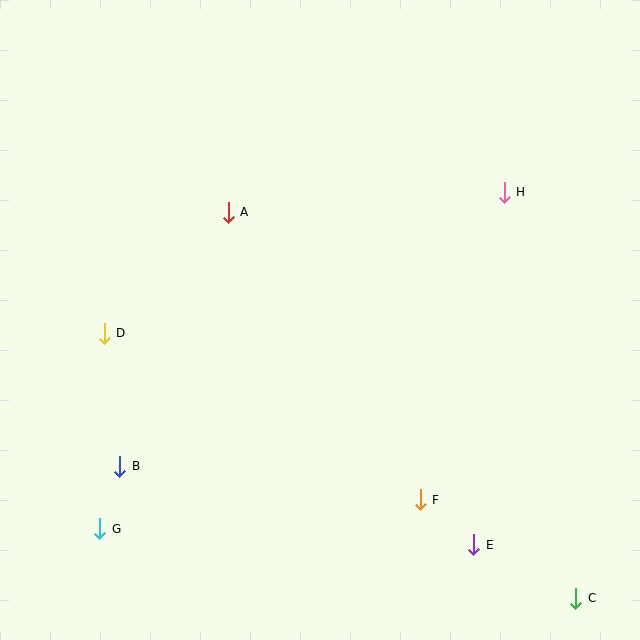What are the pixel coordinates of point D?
Point D is at (104, 333).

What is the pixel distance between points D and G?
The distance between D and G is 196 pixels.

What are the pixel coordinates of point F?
Point F is at (420, 500).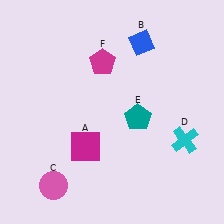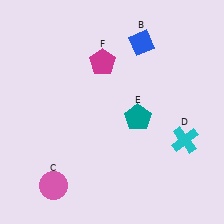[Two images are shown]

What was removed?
The magenta square (A) was removed in Image 2.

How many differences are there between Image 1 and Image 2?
There is 1 difference between the two images.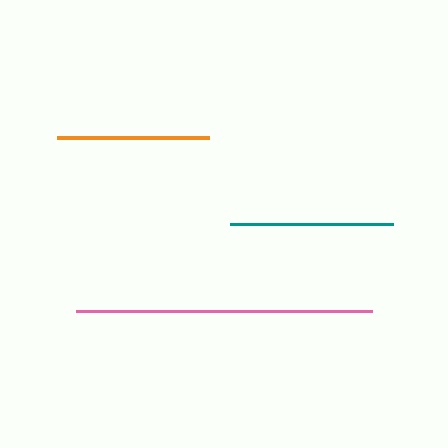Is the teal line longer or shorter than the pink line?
The pink line is longer than the teal line.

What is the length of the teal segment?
The teal segment is approximately 163 pixels long.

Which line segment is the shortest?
The orange line is the shortest at approximately 153 pixels.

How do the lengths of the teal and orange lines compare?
The teal and orange lines are approximately the same length.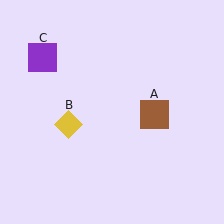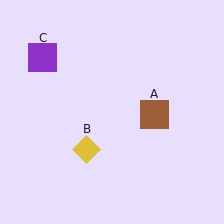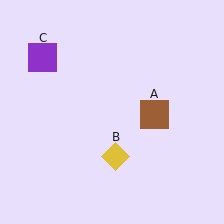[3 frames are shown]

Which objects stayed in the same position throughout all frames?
Brown square (object A) and purple square (object C) remained stationary.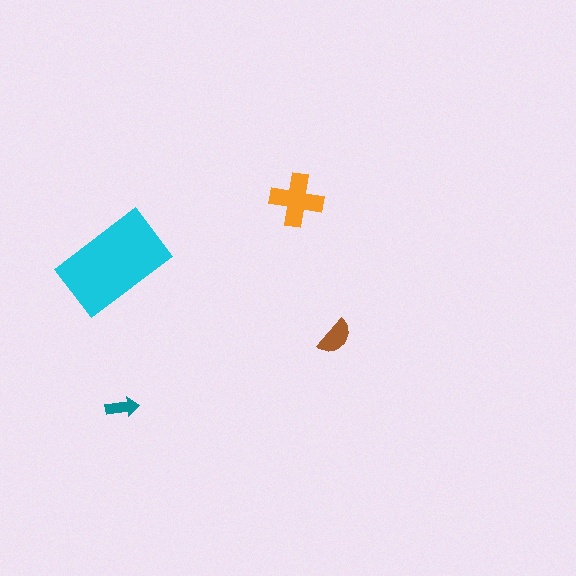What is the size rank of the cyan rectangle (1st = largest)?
1st.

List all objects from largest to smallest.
The cyan rectangle, the orange cross, the brown semicircle, the teal arrow.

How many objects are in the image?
There are 4 objects in the image.